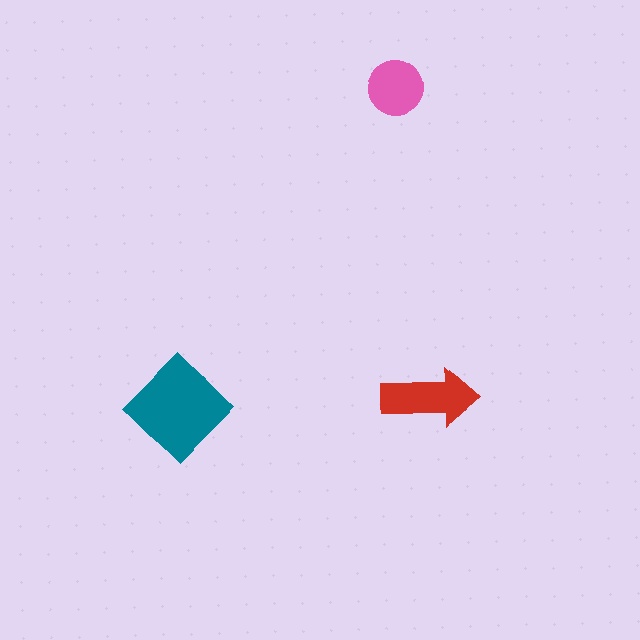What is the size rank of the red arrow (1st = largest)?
2nd.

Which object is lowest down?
The teal diamond is bottommost.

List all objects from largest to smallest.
The teal diamond, the red arrow, the pink circle.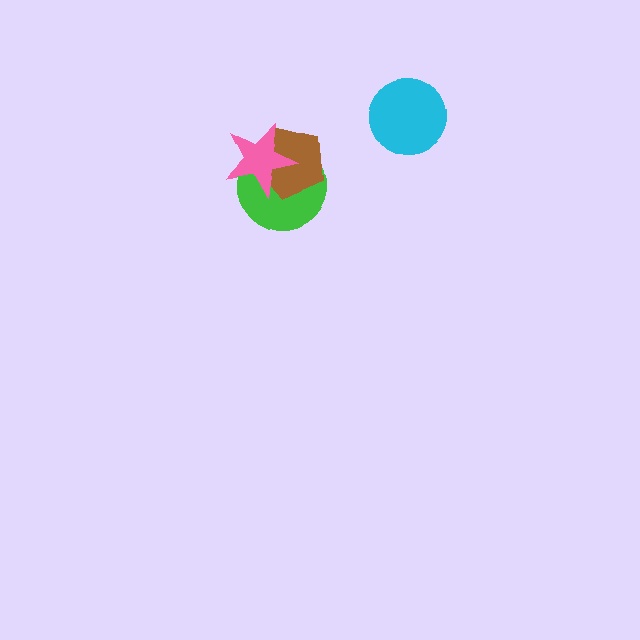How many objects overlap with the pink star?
2 objects overlap with the pink star.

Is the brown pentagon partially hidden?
Yes, it is partially covered by another shape.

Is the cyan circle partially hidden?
No, no other shape covers it.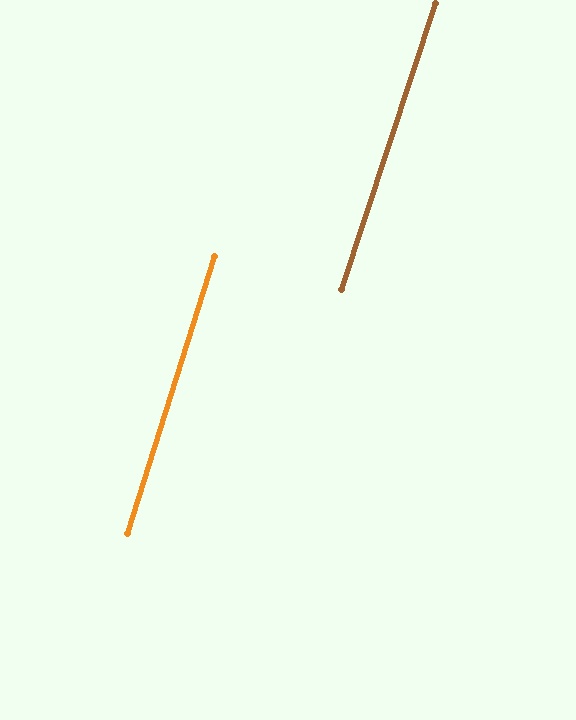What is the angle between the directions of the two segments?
Approximately 1 degree.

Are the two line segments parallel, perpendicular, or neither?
Parallel — their directions differ by only 0.6°.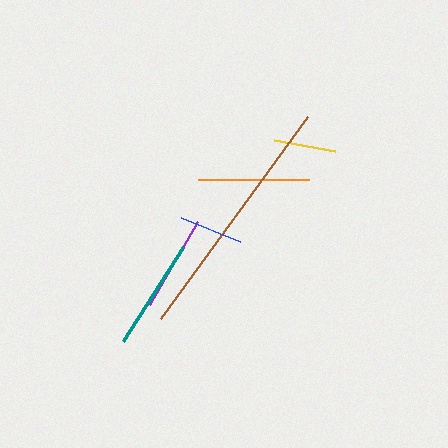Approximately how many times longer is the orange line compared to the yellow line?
The orange line is approximately 1.8 times the length of the yellow line.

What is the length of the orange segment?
The orange segment is approximately 111 pixels long.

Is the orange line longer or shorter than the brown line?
The brown line is longer than the orange line.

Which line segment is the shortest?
The yellow line is the shortest at approximately 62 pixels.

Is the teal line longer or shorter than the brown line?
The brown line is longer than the teal line.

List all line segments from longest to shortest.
From longest to shortest: brown, teal, orange, purple, blue, yellow.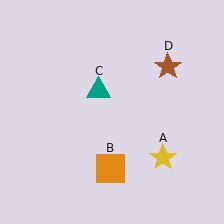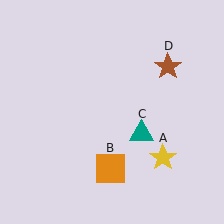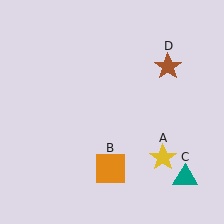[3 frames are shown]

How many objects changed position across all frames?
1 object changed position: teal triangle (object C).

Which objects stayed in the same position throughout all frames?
Yellow star (object A) and orange square (object B) and brown star (object D) remained stationary.